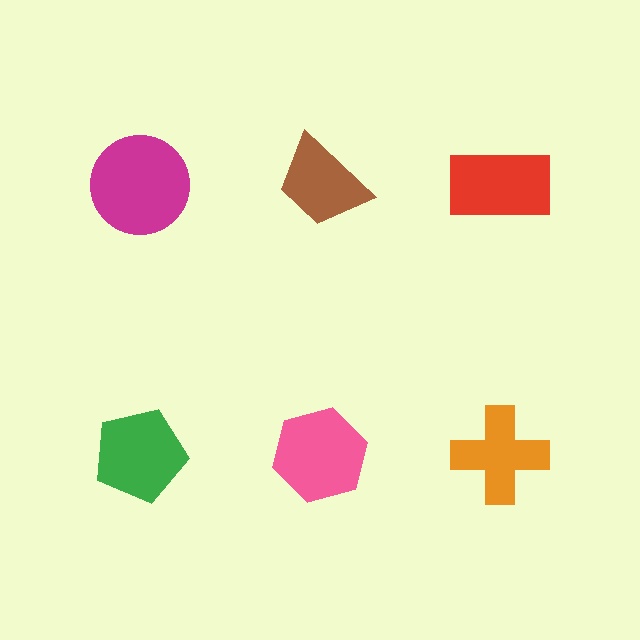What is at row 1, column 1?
A magenta circle.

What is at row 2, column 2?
A pink hexagon.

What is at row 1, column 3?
A red rectangle.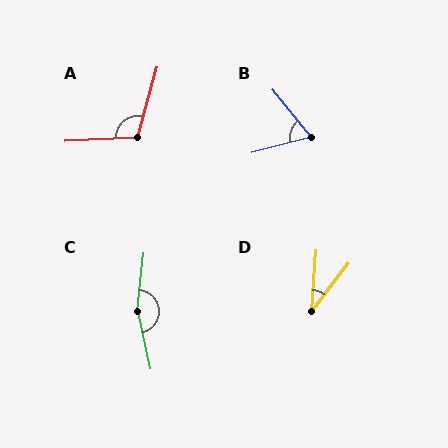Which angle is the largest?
C, at approximately 161 degrees.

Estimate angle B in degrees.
Approximately 66 degrees.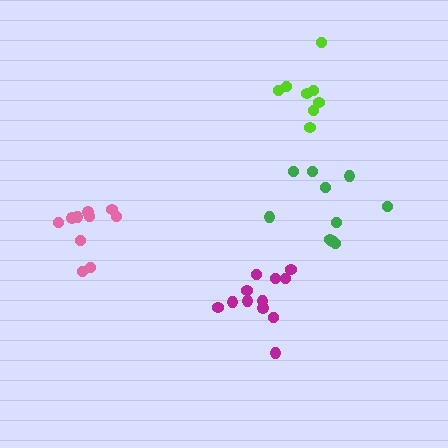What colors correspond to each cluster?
The clusters are colored: green, magenta, lime, pink.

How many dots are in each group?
Group 1: 10 dots, Group 2: 12 dots, Group 3: 8 dots, Group 4: 10 dots (40 total).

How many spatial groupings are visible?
There are 4 spatial groupings.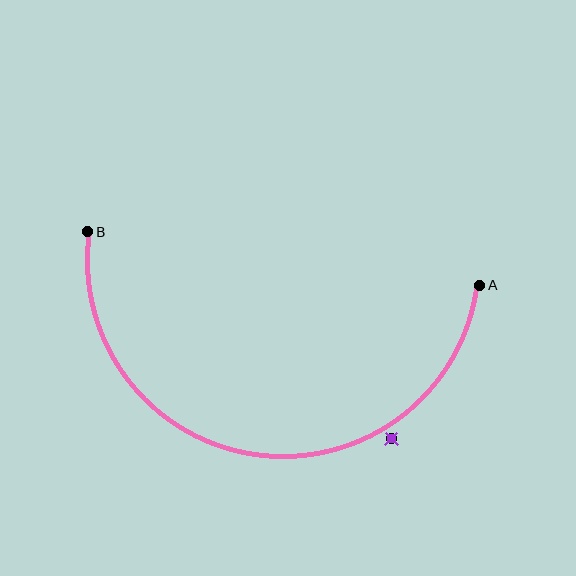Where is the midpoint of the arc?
The arc midpoint is the point on the curve farthest from the straight line joining A and B. It sits below that line.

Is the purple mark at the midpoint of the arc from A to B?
No — the purple mark does not lie on the arc at all. It sits slightly outside the curve.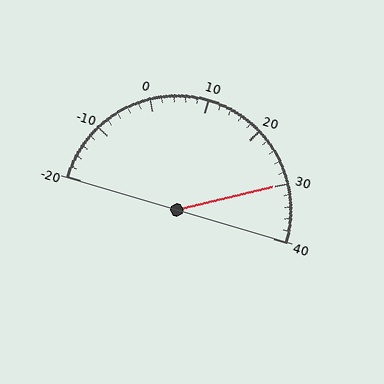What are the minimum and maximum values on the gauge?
The gauge ranges from -20 to 40.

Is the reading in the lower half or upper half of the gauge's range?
The reading is in the upper half of the range (-20 to 40).